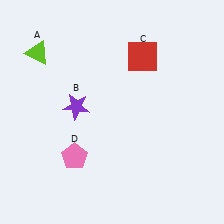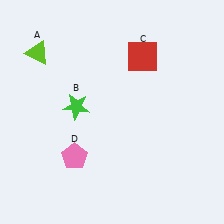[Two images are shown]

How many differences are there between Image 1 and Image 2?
There is 1 difference between the two images.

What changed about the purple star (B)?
In Image 1, B is purple. In Image 2, it changed to green.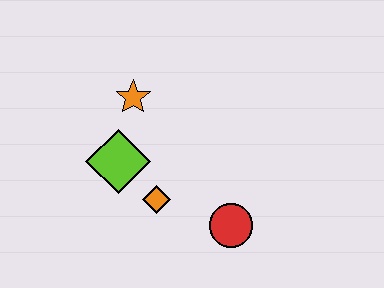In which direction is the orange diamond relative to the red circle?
The orange diamond is to the left of the red circle.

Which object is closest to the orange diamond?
The lime diamond is closest to the orange diamond.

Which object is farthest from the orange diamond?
The orange star is farthest from the orange diamond.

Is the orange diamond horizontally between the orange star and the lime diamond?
No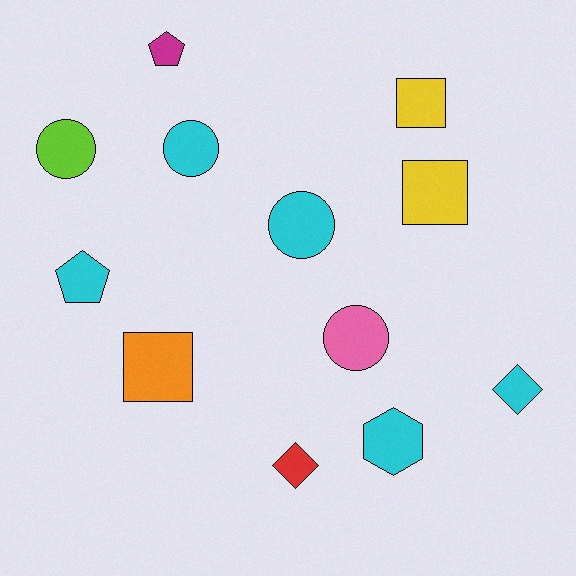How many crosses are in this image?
There are no crosses.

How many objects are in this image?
There are 12 objects.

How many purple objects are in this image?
There are no purple objects.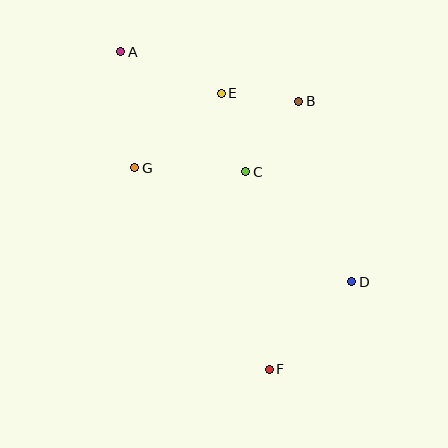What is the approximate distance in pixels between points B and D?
The distance between B and D is approximately 188 pixels.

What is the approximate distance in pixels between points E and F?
The distance between E and F is approximately 280 pixels.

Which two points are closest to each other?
Points B and E are closest to each other.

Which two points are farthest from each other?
Points A and F are farthest from each other.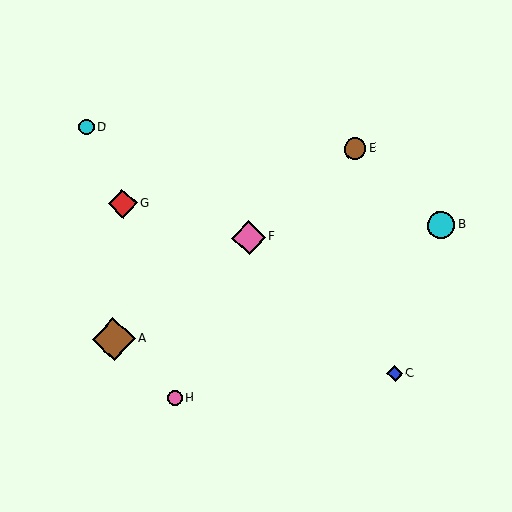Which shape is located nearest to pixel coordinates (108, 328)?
The brown diamond (labeled A) at (114, 339) is nearest to that location.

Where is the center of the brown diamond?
The center of the brown diamond is at (114, 339).